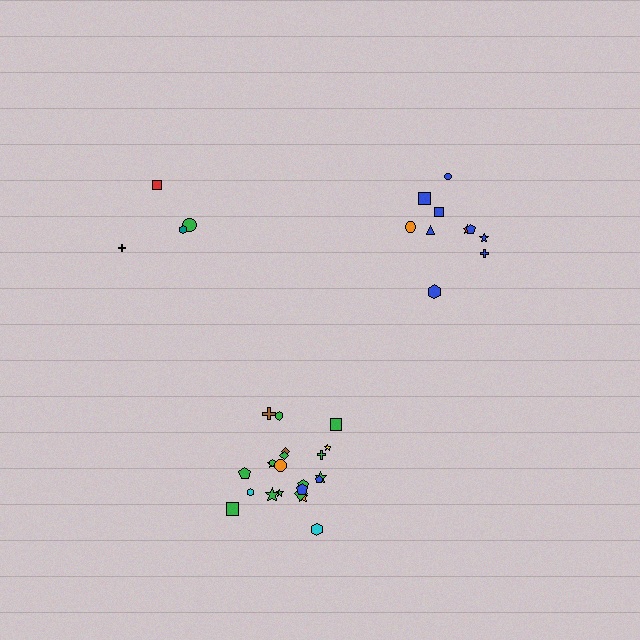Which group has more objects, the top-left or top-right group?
The top-right group.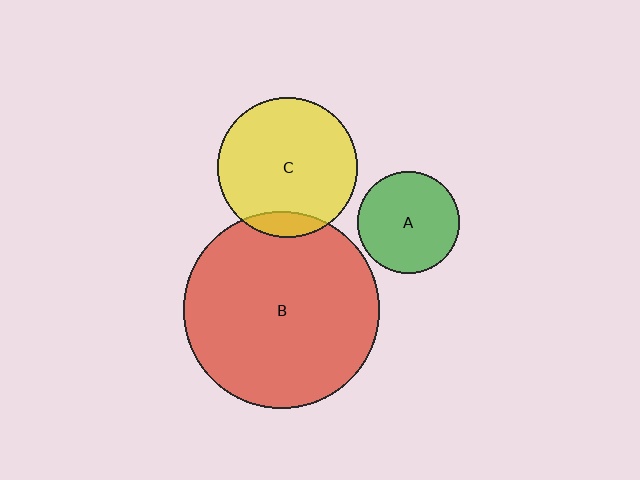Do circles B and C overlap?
Yes.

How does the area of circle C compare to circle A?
Approximately 1.9 times.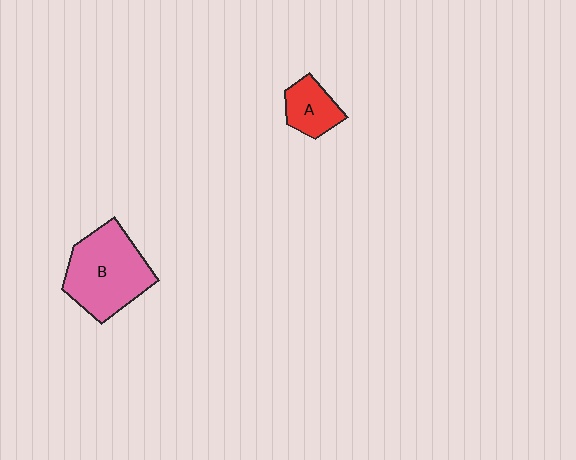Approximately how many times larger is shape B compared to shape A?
Approximately 2.3 times.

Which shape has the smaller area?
Shape A (red).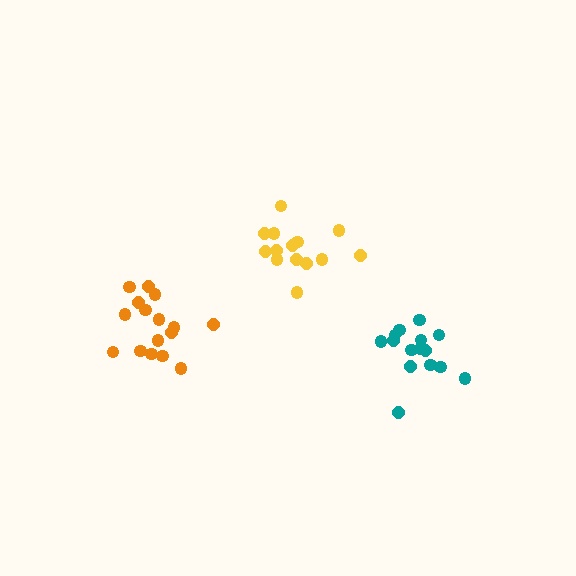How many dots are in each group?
Group 1: 15 dots, Group 2: 14 dots, Group 3: 16 dots (45 total).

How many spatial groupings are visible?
There are 3 spatial groupings.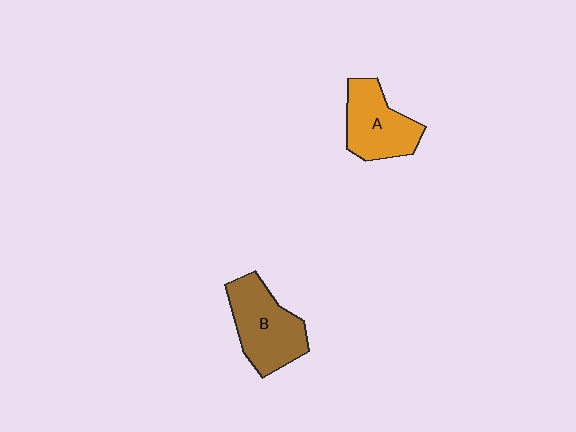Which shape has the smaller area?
Shape A (orange).